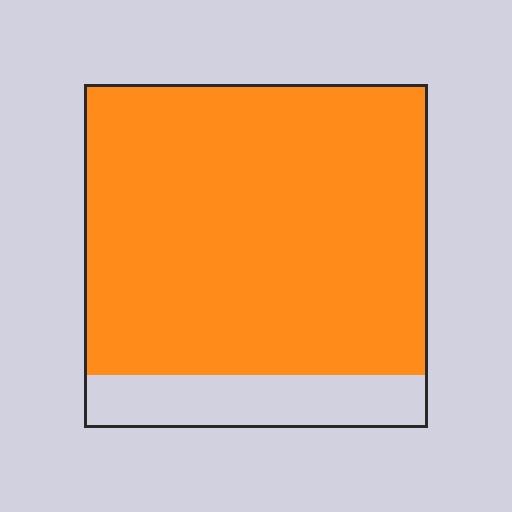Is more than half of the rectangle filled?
Yes.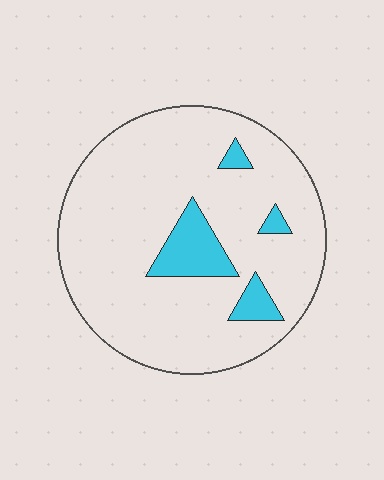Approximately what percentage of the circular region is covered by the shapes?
Approximately 10%.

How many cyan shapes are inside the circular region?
4.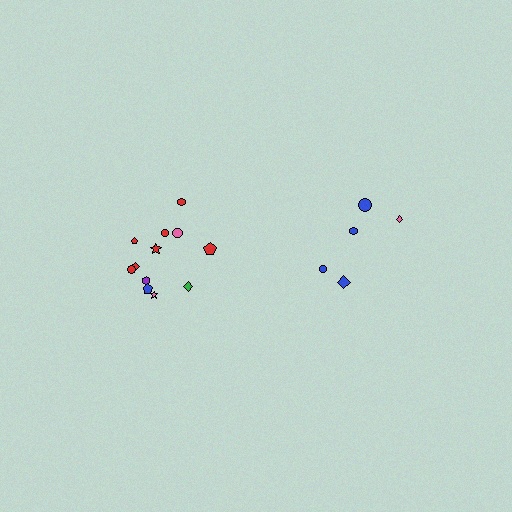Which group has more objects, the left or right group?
The left group.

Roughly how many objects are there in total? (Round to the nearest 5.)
Roughly 15 objects in total.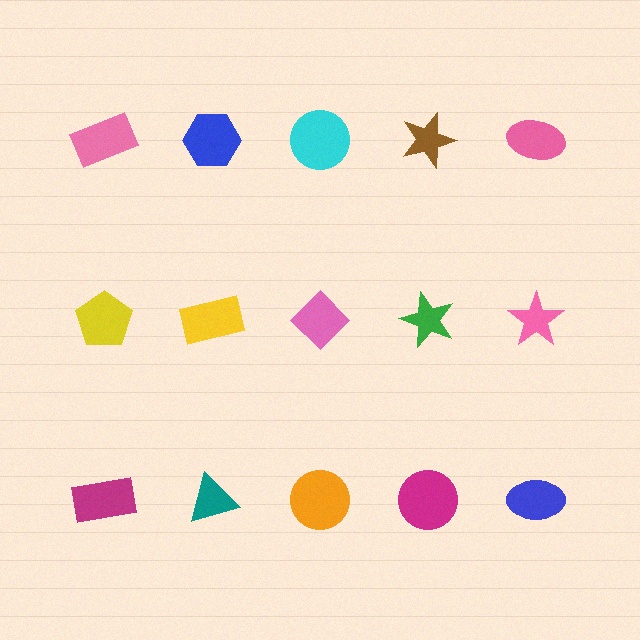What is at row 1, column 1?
A pink rectangle.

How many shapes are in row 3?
5 shapes.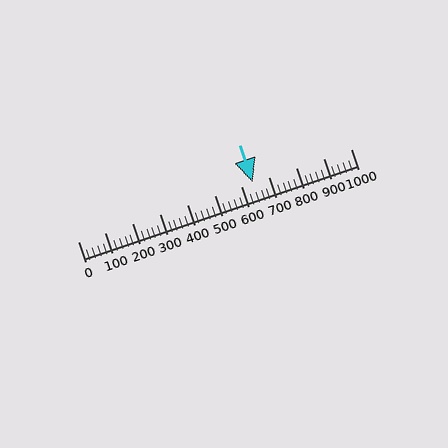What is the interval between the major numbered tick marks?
The major tick marks are spaced 100 units apart.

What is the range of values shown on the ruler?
The ruler shows values from 0 to 1000.